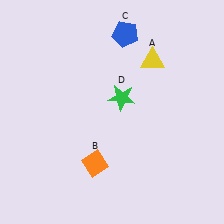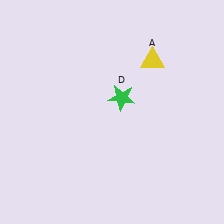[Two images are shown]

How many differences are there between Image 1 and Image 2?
There are 2 differences between the two images.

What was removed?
The blue pentagon (C), the orange diamond (B) were removed in Image 2.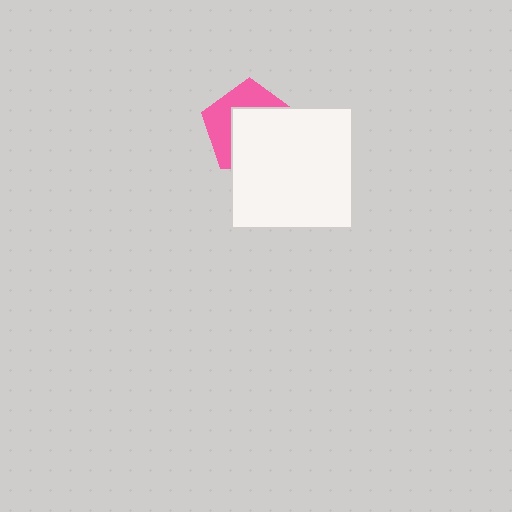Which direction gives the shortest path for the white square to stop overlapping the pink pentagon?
Moving toward the lower-right gives the shortest separation.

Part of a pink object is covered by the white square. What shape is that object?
It is a pentagon.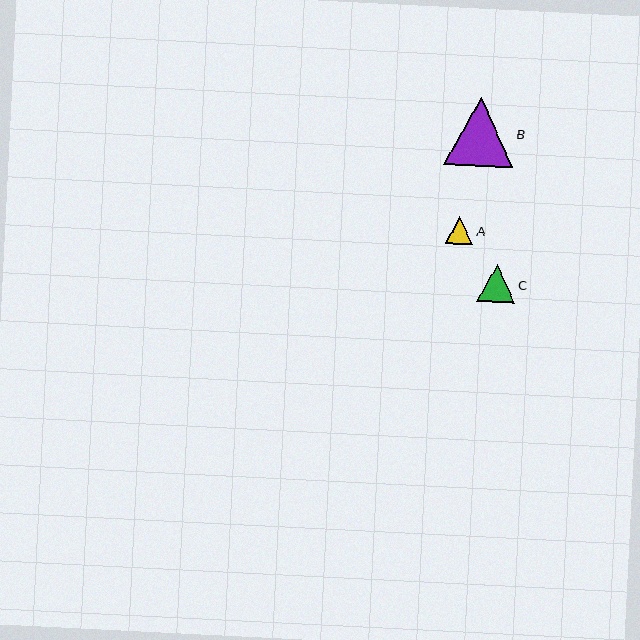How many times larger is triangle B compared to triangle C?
Triangle B is approximately 1.8 times the size of triangle C.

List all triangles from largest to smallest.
From largest to smallest: B, C, A.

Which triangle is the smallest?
Triangle A is the smallest with a size of approximately 28 pixels.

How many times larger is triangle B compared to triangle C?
Triangle B is approximately 1.8 times the size of triangle C.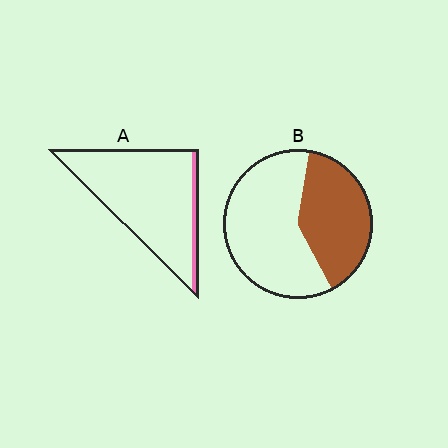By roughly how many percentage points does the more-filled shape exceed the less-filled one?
By roughly 30 percentage points (B over A).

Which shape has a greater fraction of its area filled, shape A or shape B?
Shape B.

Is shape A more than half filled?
No.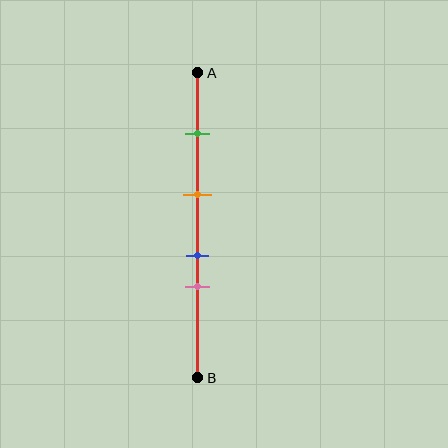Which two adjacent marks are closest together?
The blue and pink marks are the closest adjacent pair.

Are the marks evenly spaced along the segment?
No, the marks are not evenly spaced.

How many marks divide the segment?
There are 4 marks dividing the segment.